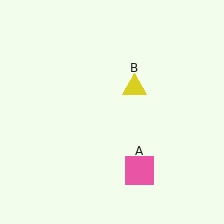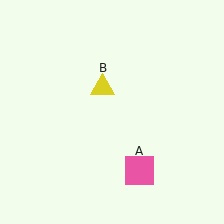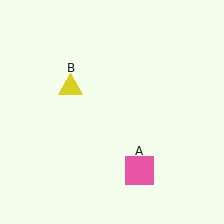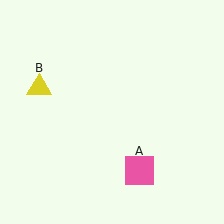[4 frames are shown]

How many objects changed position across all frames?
1 object changed position: yellow triangle (object B).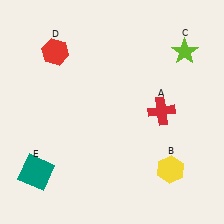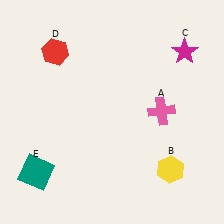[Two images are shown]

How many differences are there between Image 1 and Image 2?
There are 2 differences between the two images.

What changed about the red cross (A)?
In Image 1, A is red. In Image 2, it changed to pink.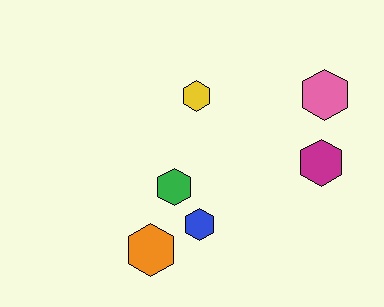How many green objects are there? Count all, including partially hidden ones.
There is 1 green object.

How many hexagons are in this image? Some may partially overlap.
There are 6 hexagons.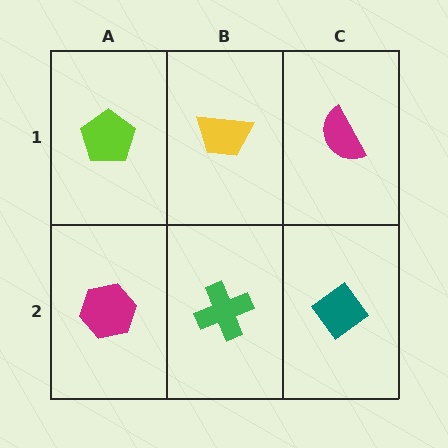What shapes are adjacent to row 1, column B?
A green cross (row 2, column B), a lime pentagon (row 1, column A), a magenta semicircle (row 1, column C).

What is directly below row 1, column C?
A teal diamond.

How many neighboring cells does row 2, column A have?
2.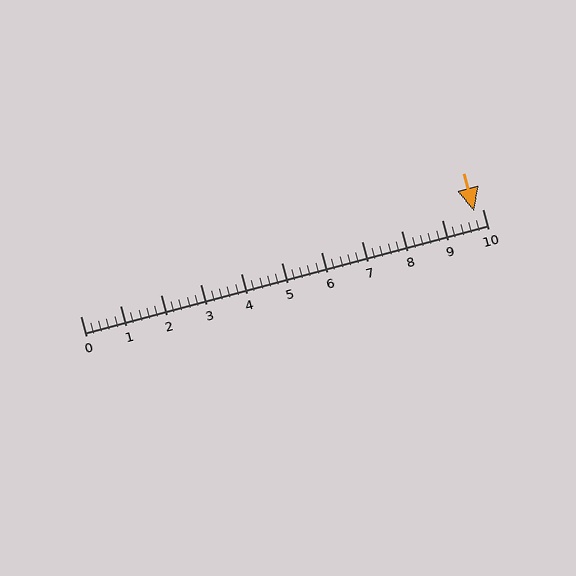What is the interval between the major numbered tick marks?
The major tick marks are spaced 1 units apart.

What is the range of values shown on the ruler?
The ruler shows values from 0 to 10.